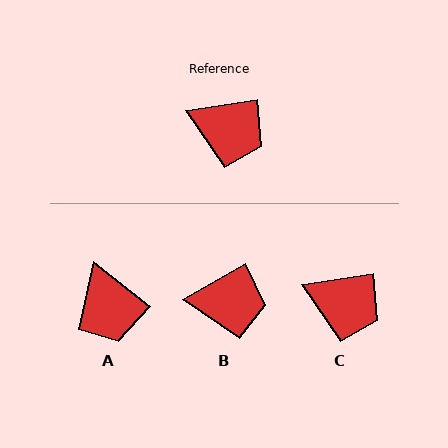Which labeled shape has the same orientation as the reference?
C.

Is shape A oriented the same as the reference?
No, it is off by about 46 degrees.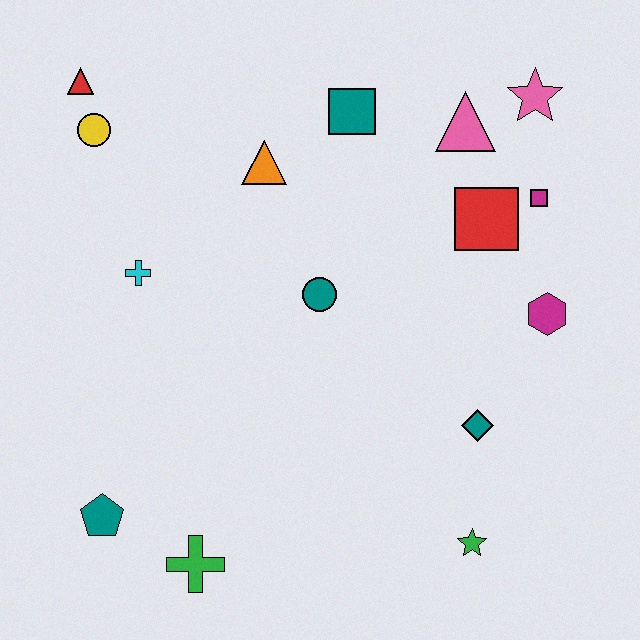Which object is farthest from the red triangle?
The green star is farthest from the red triangle.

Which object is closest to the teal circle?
The orange triangle is closest to the teal circle.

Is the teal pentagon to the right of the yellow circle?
Yes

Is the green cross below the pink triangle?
Yes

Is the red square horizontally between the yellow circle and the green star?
No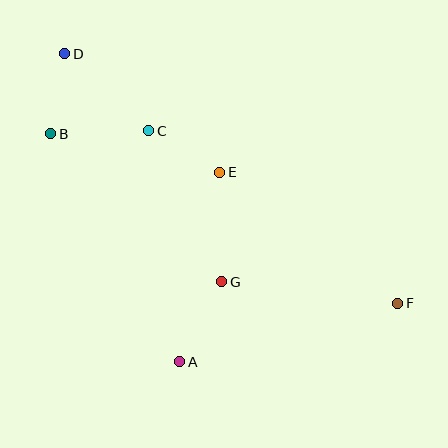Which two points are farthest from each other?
Points D and F are farthest from each other.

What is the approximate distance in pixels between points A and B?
The distance between A and B is approximately 262 pixels.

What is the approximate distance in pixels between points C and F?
The distance between C and F is approximately 303 pixels.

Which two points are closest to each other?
Points B and D are closest to each other.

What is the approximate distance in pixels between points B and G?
The distance between B and G is approximately 226 pixels.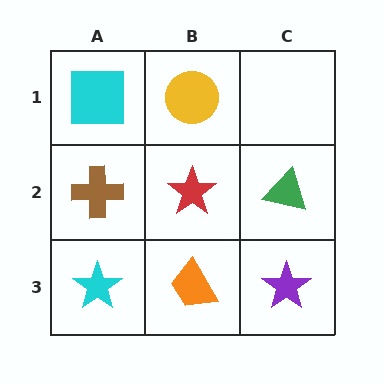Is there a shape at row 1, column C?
No, that cell is empty.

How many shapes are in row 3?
3 shapes.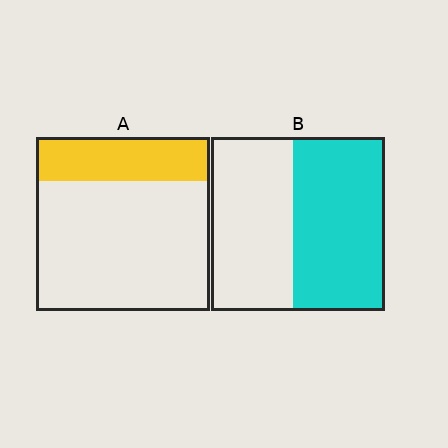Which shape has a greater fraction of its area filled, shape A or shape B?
Shape B.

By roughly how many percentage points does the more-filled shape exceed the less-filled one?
By roughly 30 percentage points (B over A).